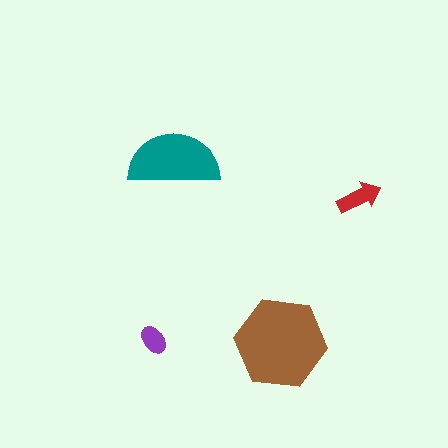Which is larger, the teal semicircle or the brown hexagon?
The brown hexagon.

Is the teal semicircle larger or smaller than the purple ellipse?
Larger.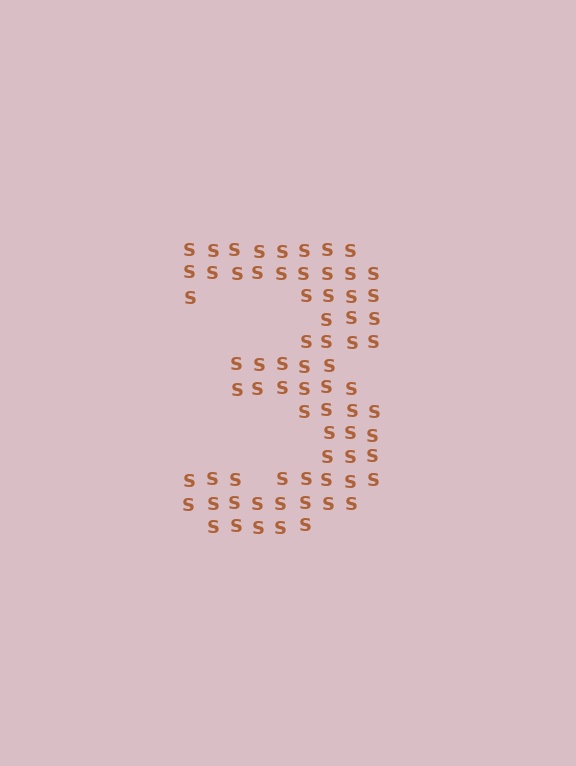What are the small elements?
The small elements are letter S's.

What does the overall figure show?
The overall figure shows the digit 3.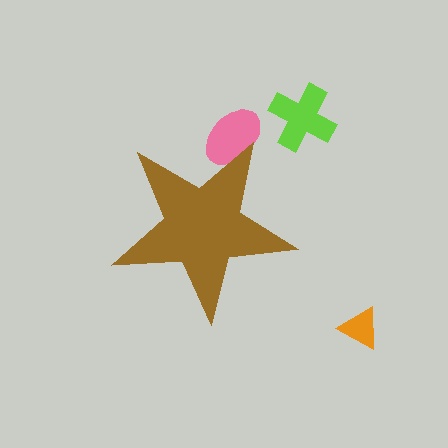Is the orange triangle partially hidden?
No, the orange triangle is fully visible.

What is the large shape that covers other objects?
A brown star.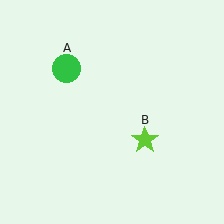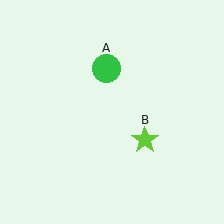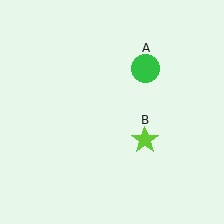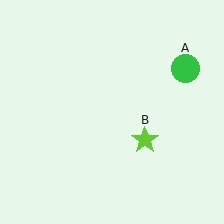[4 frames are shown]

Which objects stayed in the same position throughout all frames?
Lime star (object B) remained stationary.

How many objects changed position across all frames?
1 object changed position: green circle (object A).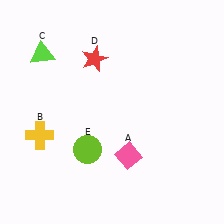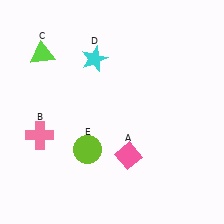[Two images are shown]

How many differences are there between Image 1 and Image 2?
There are 2 differences between the two images.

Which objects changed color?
B changed from yellow to pink. D changed from red to cyan.